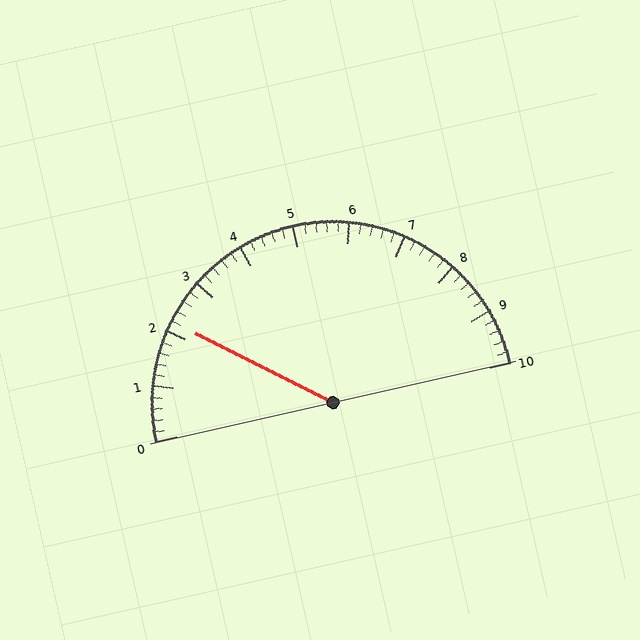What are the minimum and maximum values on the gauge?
The gauge ranges from 0 to 10.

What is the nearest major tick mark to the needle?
The nearest major tick mark is 2.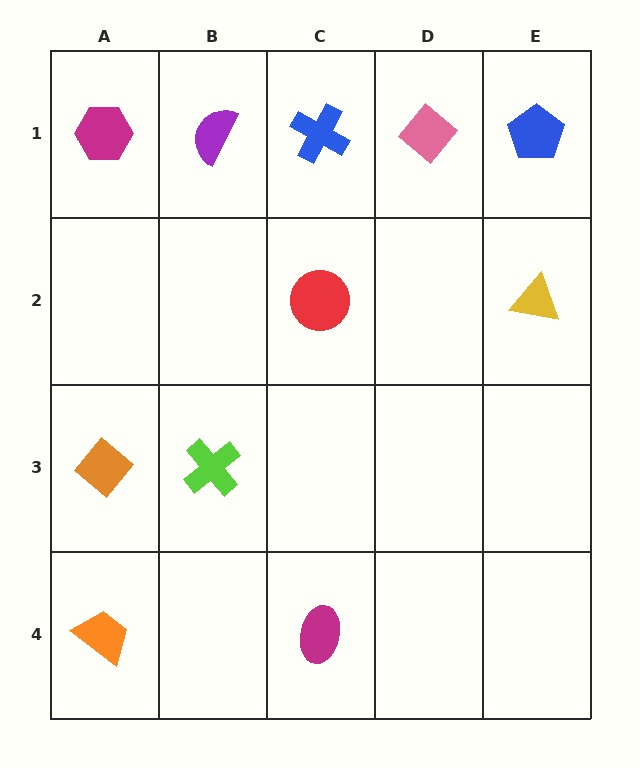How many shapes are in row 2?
2 shapes.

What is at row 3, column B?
A lime cross.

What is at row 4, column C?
A magenta ellipse.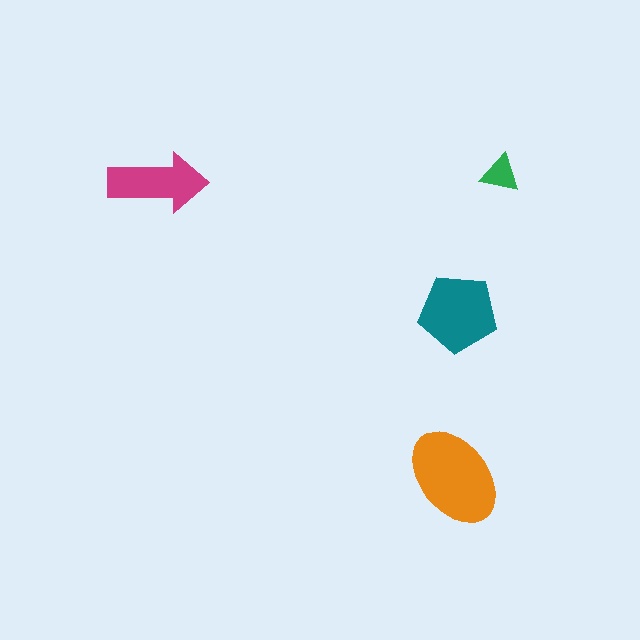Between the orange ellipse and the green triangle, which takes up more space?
The orange ellipse.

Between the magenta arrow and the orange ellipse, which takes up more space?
The orange ellipse.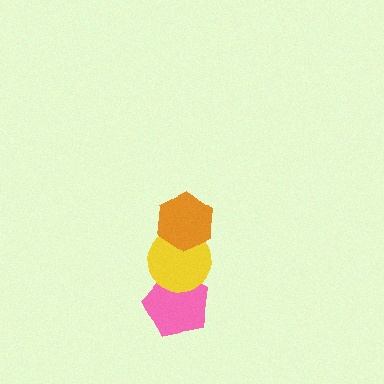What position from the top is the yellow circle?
The yellow circle is 2nd from the top.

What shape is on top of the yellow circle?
The orange hexagon is on top of the yellow circle.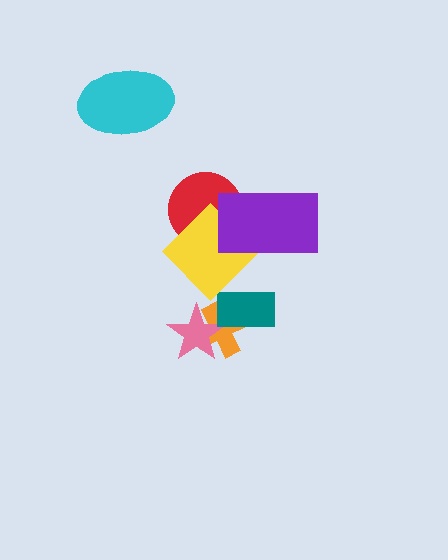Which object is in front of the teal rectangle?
The yellow diamond is in front of the teal rectangle.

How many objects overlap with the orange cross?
2 objects overlap with the orange cross.